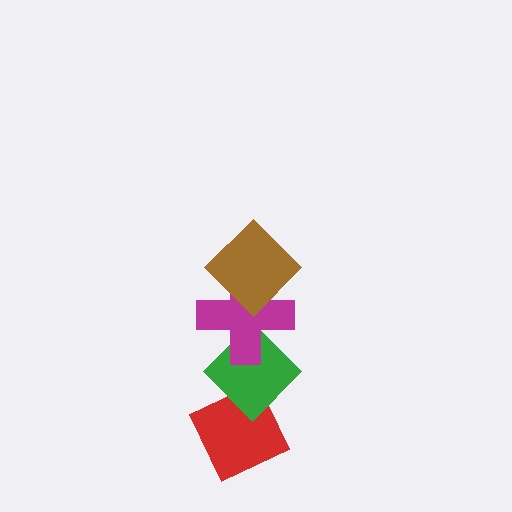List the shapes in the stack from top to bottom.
From top to bottom: the brown diamond, the magenta cross, the green diamond, the red diamond.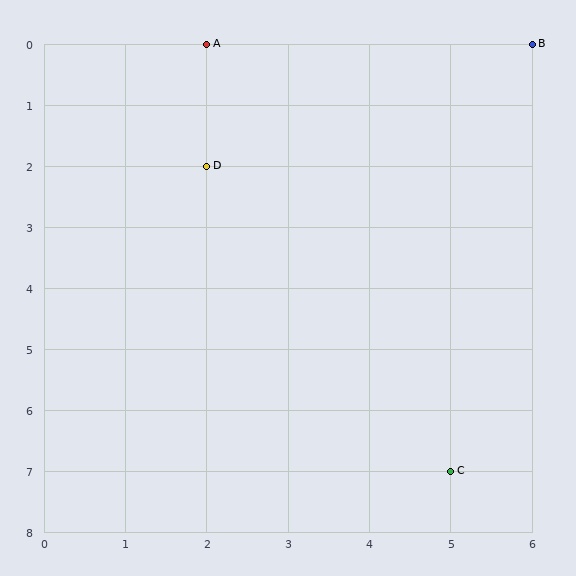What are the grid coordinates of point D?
Point D is at grid coordinates (2, 2).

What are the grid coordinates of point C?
Point C is at grid coordinates (5, 7).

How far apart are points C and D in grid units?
Points C and D are 3 columns and 5 rows apart (about 5.8 grid units diagonally).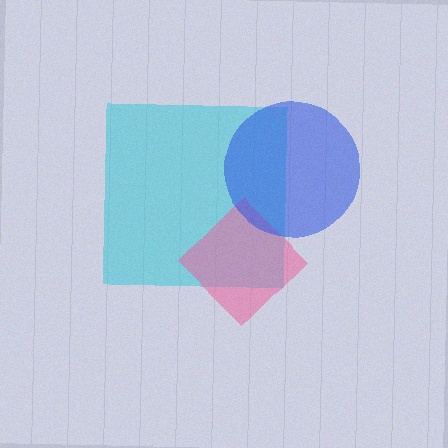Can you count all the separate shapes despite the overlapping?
Yes, there are 3 separate shapes.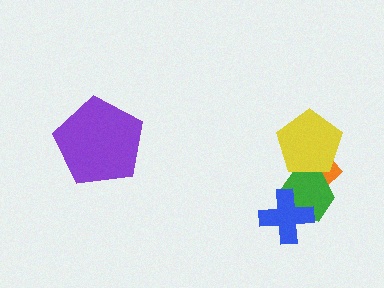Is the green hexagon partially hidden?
Yes, it is partially covered by another shape.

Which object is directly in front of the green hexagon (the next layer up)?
The yellow pentagon is directly in front of the green hexagon.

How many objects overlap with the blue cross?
2 objects overlap with the blue cross.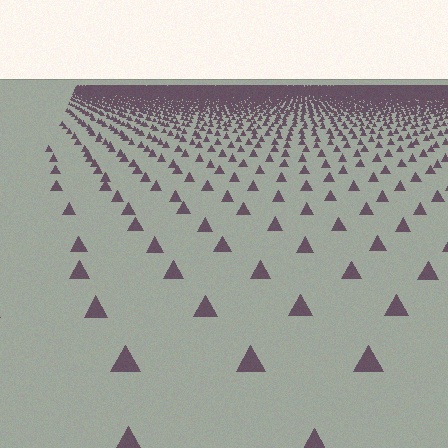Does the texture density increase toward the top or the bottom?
Density increases toward the top.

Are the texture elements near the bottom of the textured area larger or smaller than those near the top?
Larger. Near the bottom, elements are closer to the viewer and appear at a bigger on-screen size.